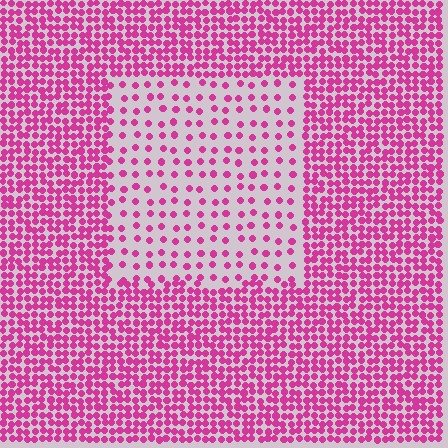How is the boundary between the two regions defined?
The boundary is defined by a change in element density (approximately 2.8x ratio). All elements are the same color, size, and shape.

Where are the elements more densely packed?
The elements are more densely packed outside the rectangle boundary.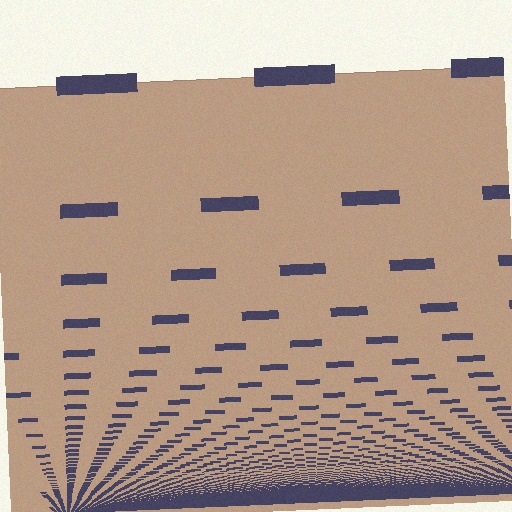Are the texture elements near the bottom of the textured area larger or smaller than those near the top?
Smaller. The gradient is inverted — elements near the bottom are smaller and denser.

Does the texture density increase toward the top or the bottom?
Density increases toward the bottom.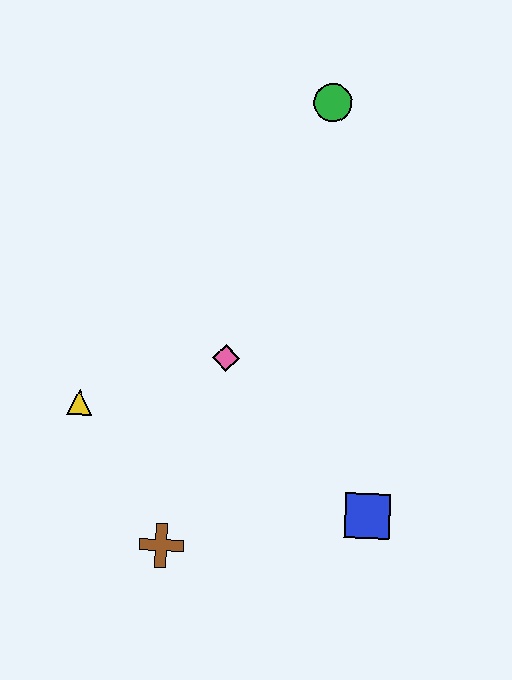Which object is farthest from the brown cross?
The green circle is farthest from the brown cross.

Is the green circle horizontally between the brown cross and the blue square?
Yes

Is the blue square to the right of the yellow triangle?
Yes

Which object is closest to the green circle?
The pink diamond is closest to the green circle.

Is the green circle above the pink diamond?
Yes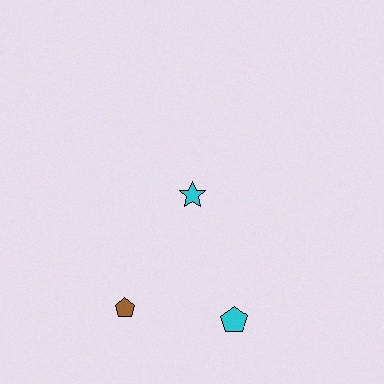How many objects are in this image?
There are 3 objects.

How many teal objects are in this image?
There are no teal objects.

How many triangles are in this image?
There are no triangles.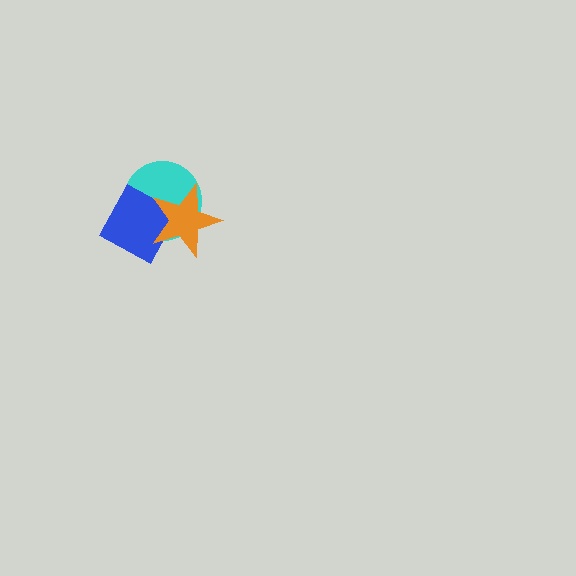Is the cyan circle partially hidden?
Yes, it is partially covered by another shape.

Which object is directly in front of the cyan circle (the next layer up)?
The blue diamond is directly in front of the cyan circle.